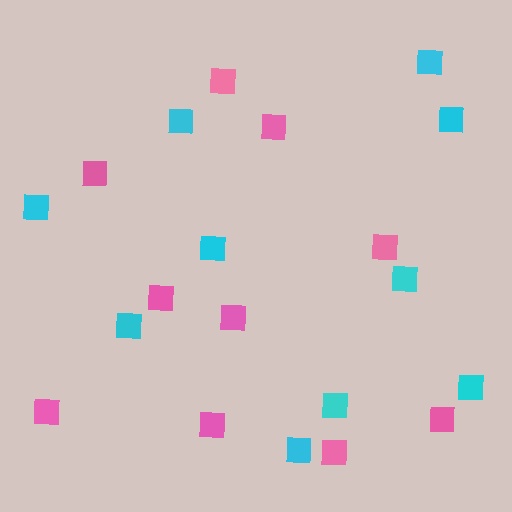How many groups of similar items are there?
There are 2 groups: one group of cyan squares (10) and one group of pink squares (10).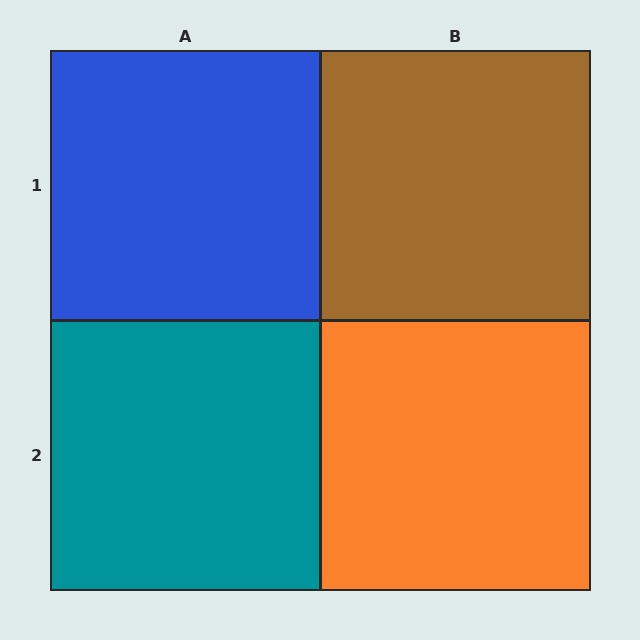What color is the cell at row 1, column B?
Brown.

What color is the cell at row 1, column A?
Blue.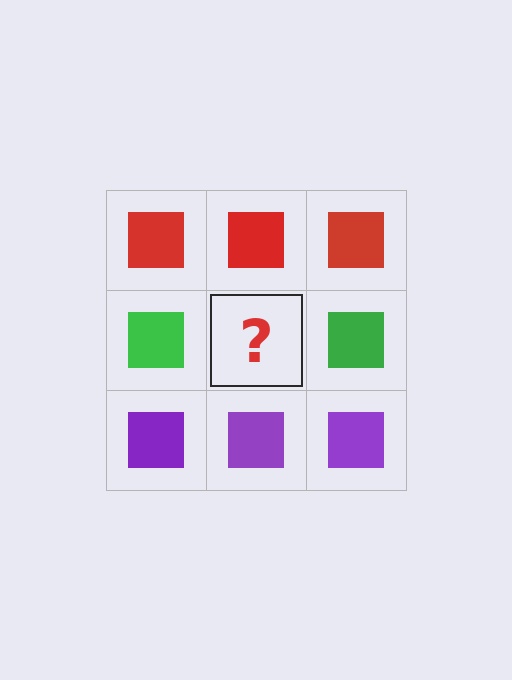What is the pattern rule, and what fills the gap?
The rule is that each row has a consistent color. The gap should be filled with a green square.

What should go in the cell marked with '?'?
The missing cell should contain a green square.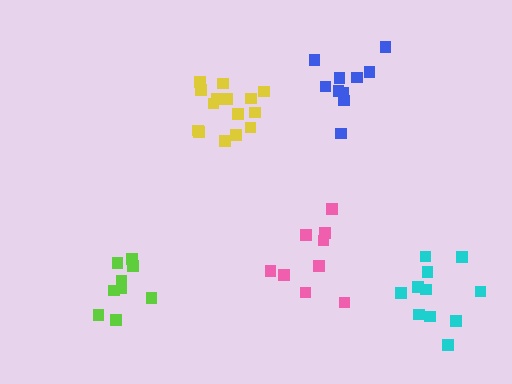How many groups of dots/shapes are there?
There are 5 groups.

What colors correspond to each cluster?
The clusters are colored: lime, pink, blue, yellow, cyan.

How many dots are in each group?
Group 1: 9 dots, Group 2: 9 dots, Group 3: 10 dots, Group 4: 15 dots, Group 5: 11 dots (54 total).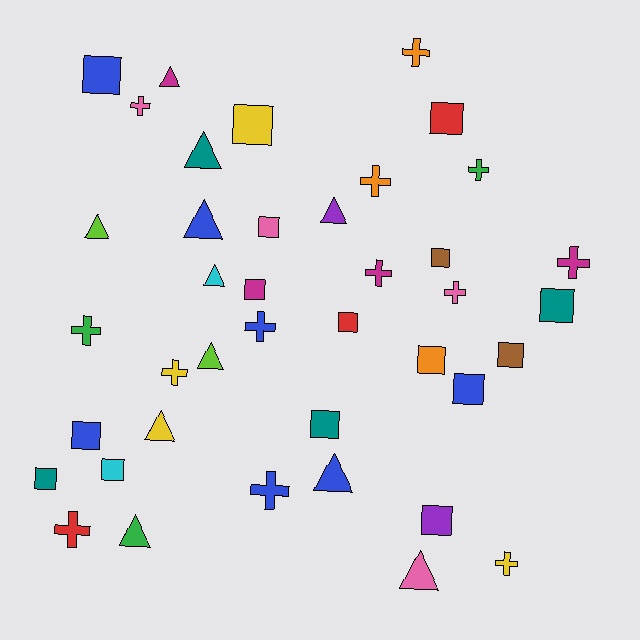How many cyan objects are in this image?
There are 2 cyan objects.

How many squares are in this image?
There are 16 squares.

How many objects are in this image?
There are 40 objects.